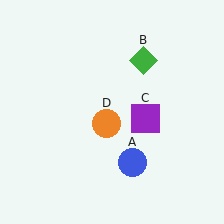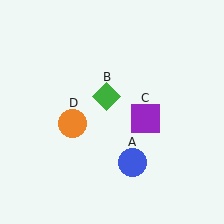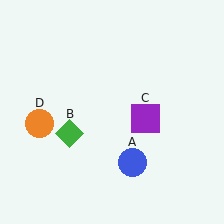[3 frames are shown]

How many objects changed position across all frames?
2 objects changed position: green diamond (object B), orange circle (object D).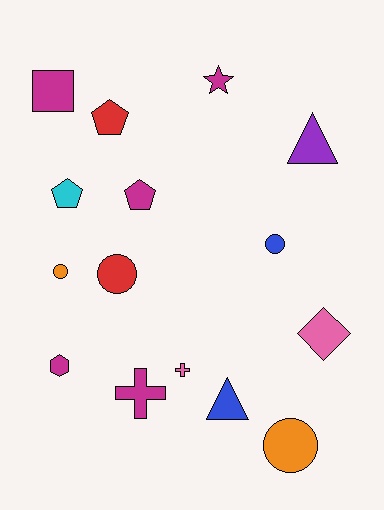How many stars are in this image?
There is 1 star.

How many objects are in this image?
There are 15 objects.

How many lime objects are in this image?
There are no lime objects.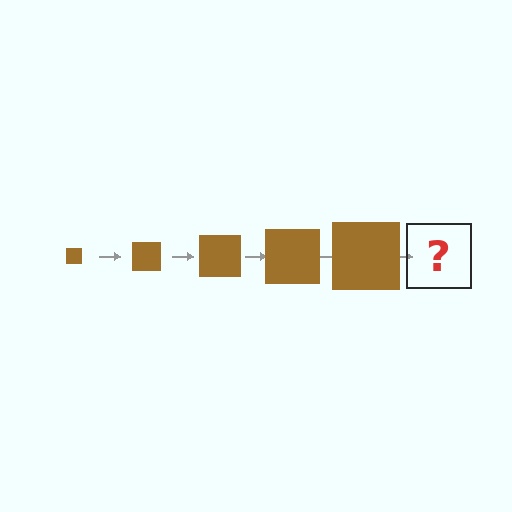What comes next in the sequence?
The next element should be a brown square, larger than the previous one.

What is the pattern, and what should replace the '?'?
The pattern is that the square gets progressively larger each step. The '?' should be a brown square, larger than the previous one.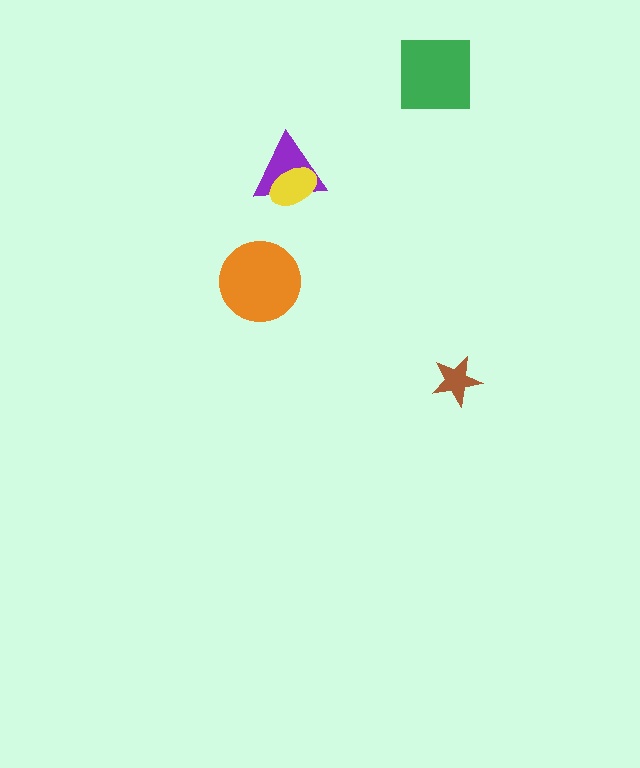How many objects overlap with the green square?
0 objects overlap with the green square.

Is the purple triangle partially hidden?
Yes, it is partially covered by another shape.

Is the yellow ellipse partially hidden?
No, no other shape covers it.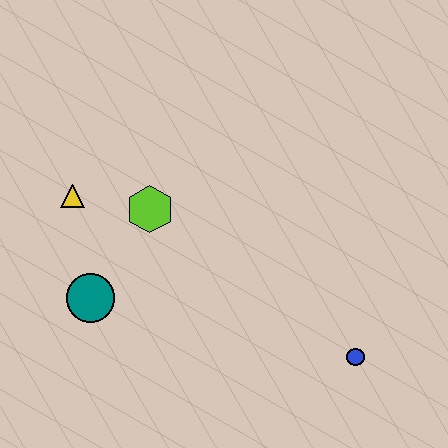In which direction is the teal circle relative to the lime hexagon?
The teal circle is below the lime hexagon.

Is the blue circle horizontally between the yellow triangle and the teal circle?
No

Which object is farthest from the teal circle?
The blue circle is farthest from the teal circle.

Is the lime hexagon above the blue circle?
Yes